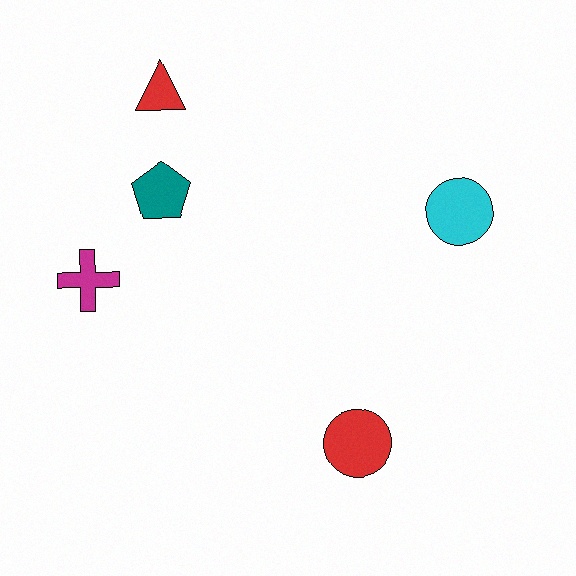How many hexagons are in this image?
There are no hexagons.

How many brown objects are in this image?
There are no brown objects.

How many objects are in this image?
There are 5 objects.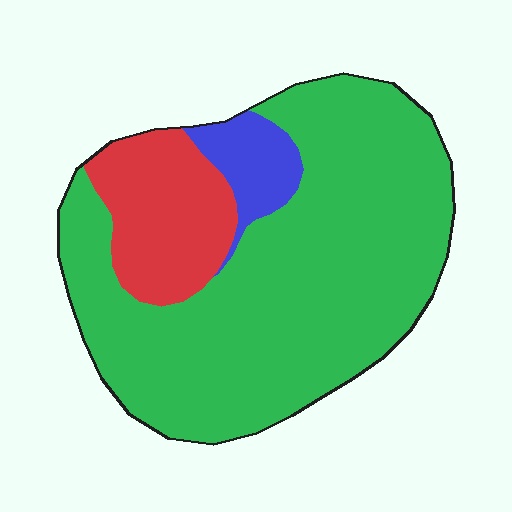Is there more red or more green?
Green.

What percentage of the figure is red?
Red takes up about one sixth (1/6) of the figure.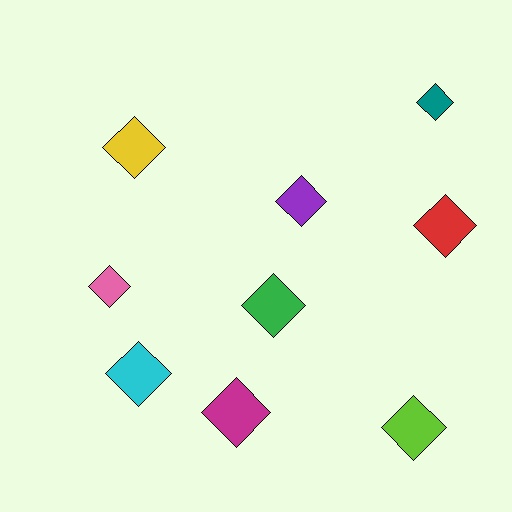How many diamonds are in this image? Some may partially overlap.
There are 9 diamonds.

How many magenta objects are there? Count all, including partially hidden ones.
There is 1 magenta object.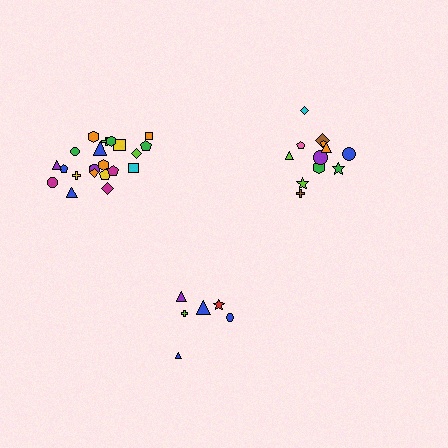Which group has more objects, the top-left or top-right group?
The top-left group.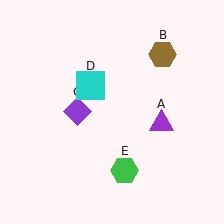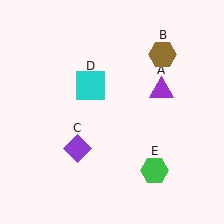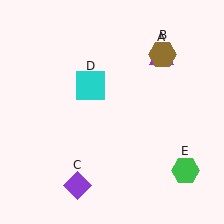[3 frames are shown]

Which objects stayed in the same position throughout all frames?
Brown hexagon (object B) and cyan square (object D) remained stationary.